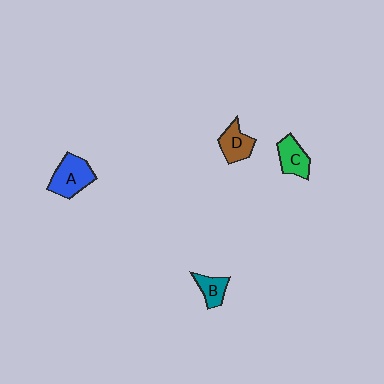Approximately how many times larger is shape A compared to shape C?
Approximately 1.4 times.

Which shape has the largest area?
Shape A (blue).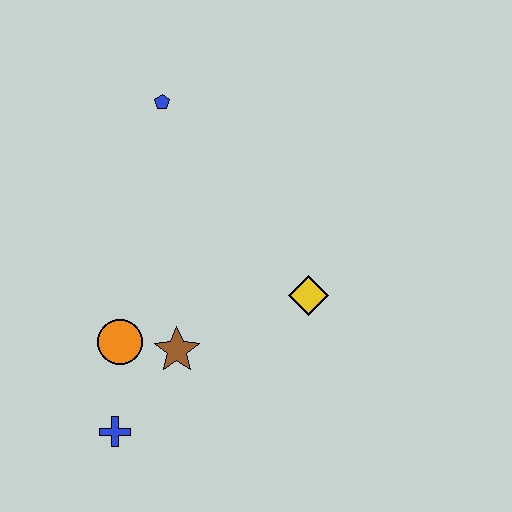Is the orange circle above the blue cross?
Yes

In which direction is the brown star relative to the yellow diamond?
The brown star is to the left of the yellow diamond.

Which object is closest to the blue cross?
The orange circle is closest to the blue cross.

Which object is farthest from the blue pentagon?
The blue cross is farthest from the blue pentagon.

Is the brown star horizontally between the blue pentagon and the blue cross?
No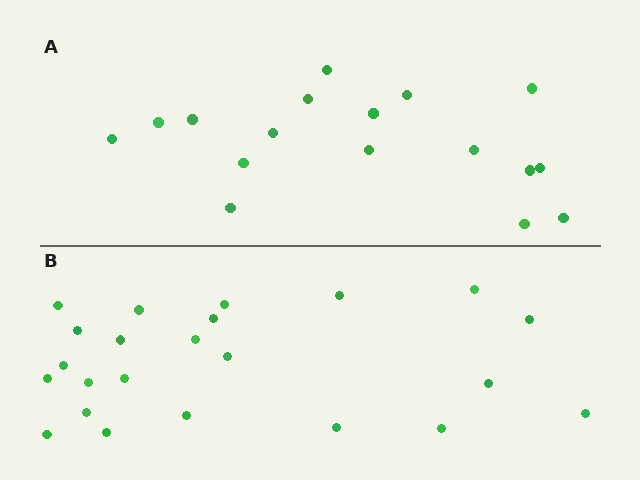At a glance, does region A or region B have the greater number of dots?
Region B (the bottom region) has more dots.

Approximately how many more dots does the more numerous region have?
Region B has about 6 more dots than region A.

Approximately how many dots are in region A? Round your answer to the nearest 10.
About 20 dots. (The exact count is 17, which rounds to 20.)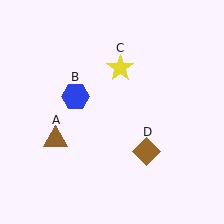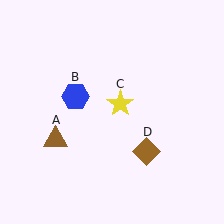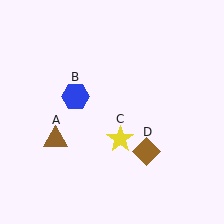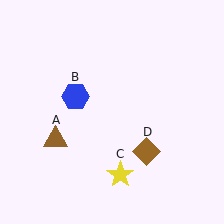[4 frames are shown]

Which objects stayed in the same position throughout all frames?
Brown triangle (object A) and blue hexagon (object B) and brown diamond (object D) remained stationary.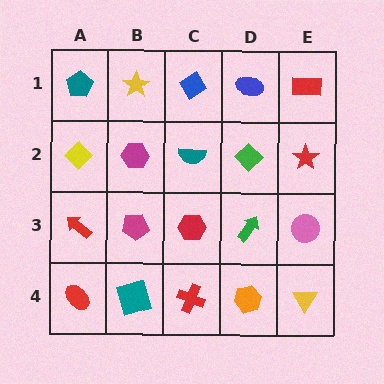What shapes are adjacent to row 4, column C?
A red hexagon (row 3, column C), a teal square (row 4, column B), an orange hexagon (row 4, column D).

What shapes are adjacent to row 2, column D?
A blue ellipse (row 1, column D), a green arrow (row 3, column D), a teal semicircle (row 2, column C), a red star (row 2, column E).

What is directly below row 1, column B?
A magenta hexagon.